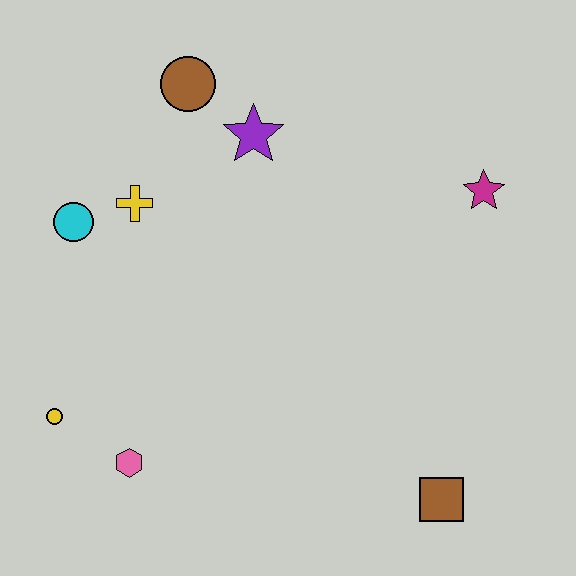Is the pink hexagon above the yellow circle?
No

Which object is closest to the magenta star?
The purple star is closest to the magenta star.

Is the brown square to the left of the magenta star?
Yes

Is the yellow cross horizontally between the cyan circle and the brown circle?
Yes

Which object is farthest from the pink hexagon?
The magenta star is farthest from the pink hexagon.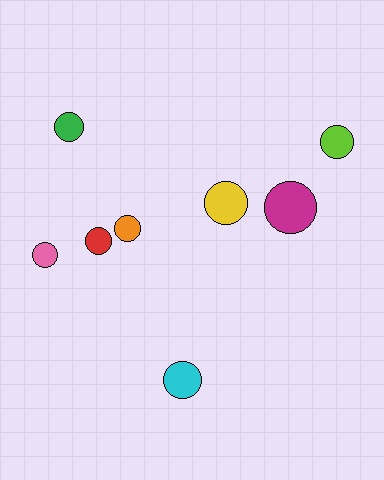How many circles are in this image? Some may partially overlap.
There are 8 circles.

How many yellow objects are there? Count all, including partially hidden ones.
There is 1 yellow object.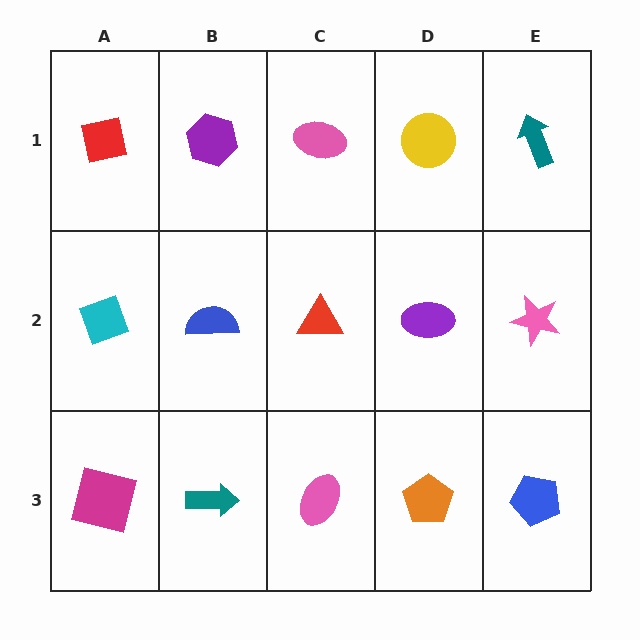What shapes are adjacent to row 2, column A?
A red square (row 1, column A), a magenta square (row 3, column A), a blue semicircle (row 2, column B).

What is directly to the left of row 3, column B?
A magenta square.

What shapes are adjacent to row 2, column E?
A teal arrow (row 1, column E), a blue pentagon (row 3, column E), a purple ellipse (row 2, column D).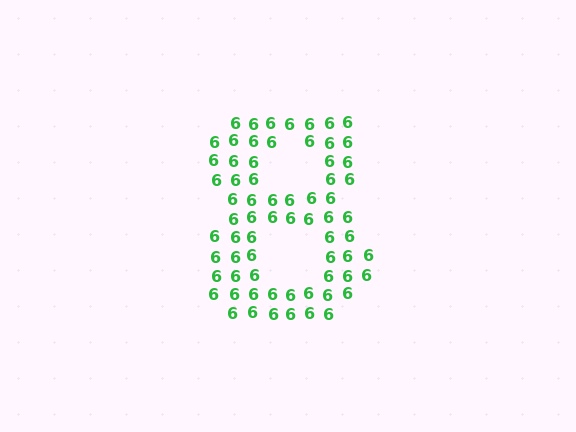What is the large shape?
The large shape is the digit 8.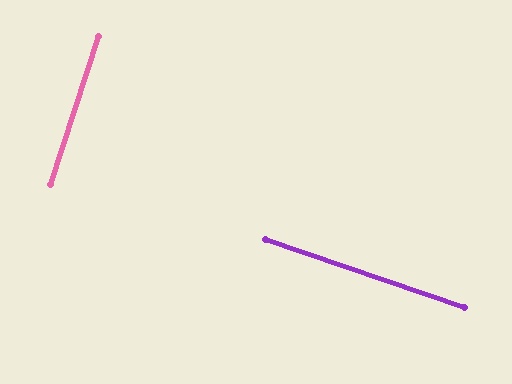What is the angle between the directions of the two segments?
Approximately 89 degrees.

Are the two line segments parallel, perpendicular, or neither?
Perpendicular — they meet at approximately 89°.